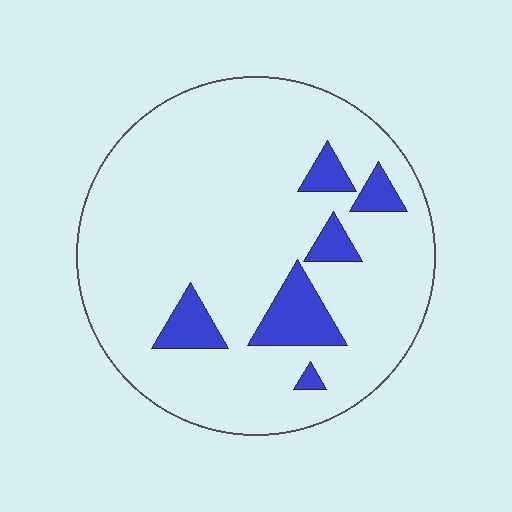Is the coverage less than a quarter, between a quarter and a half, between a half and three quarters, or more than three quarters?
Less than a quarter.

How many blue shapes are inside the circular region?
6.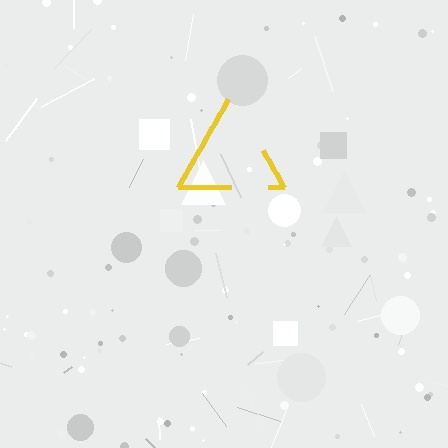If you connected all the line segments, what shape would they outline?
They would outline a triangle.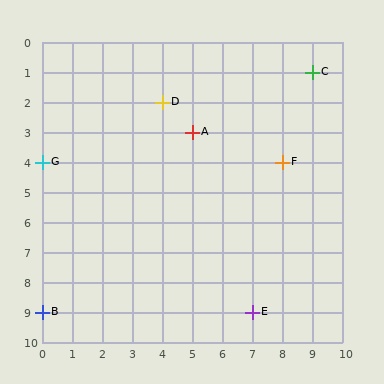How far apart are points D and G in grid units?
Points D and G are 4 columns and 2 rows apart (about 4.5 grid units diagonally).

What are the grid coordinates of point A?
Point A is at grid coordinates (5, 3).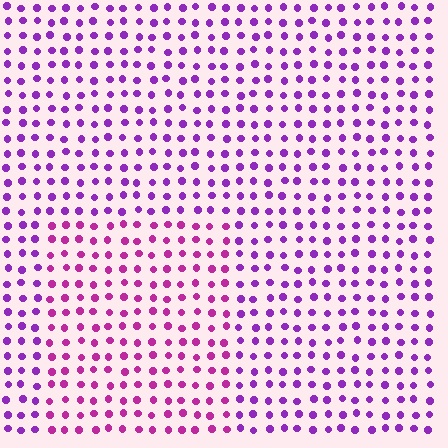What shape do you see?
I see a rectangle.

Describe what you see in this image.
The image is filled with small purple elements in a uniform arrangement. A rectangle-shaped region is visible where the elements are tinted to a slightly different hue, forming a subtle color boundary.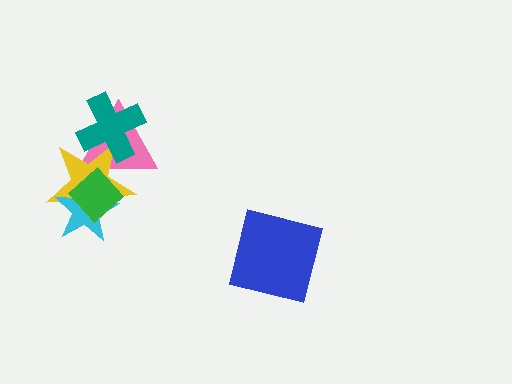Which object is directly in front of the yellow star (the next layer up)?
The cyan star is directly in front of the yellow star.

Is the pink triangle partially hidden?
Yes, it is partially covered by another shape.